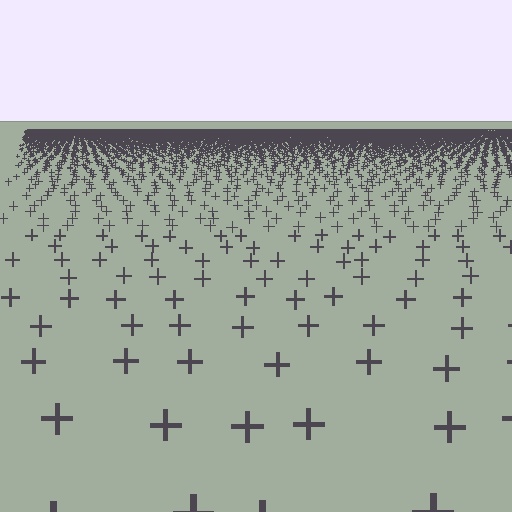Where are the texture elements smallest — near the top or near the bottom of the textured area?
Near the top.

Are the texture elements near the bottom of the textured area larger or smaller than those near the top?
Larger. Near the bottom, elements are closer to the viewer and appear at a bigger on-screen size.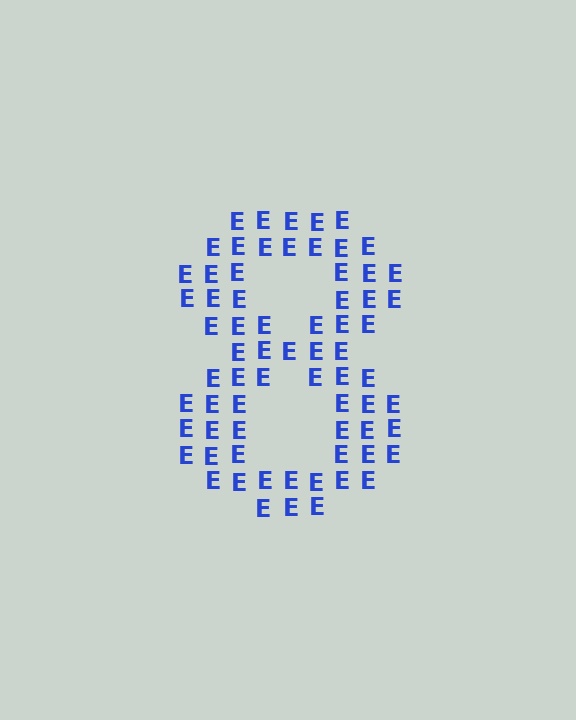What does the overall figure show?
The overall figure shows the digit 8.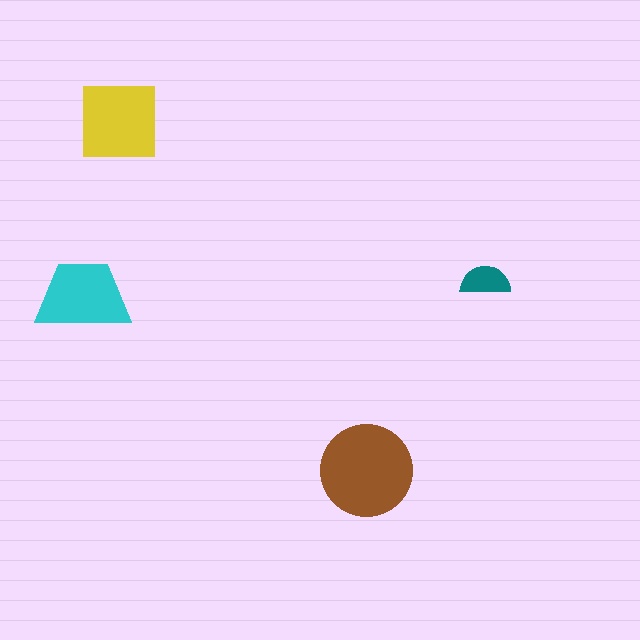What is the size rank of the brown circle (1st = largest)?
1st.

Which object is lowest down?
The brown circle is bottommost.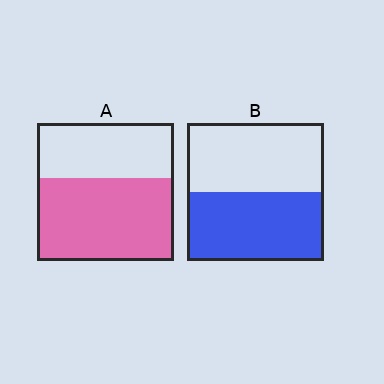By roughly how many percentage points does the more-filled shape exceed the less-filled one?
By roughly 10 percentage points (A over B).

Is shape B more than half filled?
Roughly half.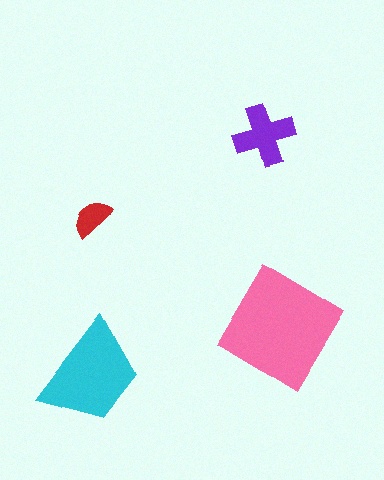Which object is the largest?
The pink diamond.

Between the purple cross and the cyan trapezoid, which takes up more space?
The cyan trapezoid.